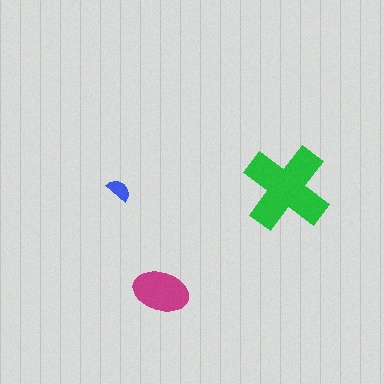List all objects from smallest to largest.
The blue semicircle, the magenta ellipse, the green cross.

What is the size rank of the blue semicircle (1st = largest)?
3rd.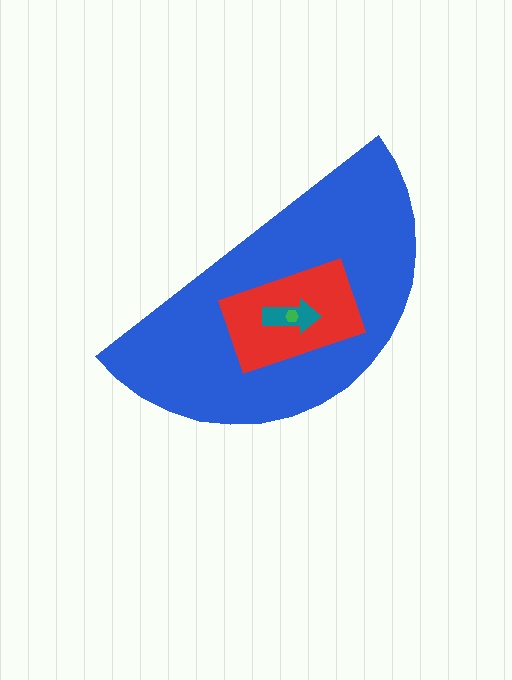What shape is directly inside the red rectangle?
The teal arrow.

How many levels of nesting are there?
4.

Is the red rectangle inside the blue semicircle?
Yes.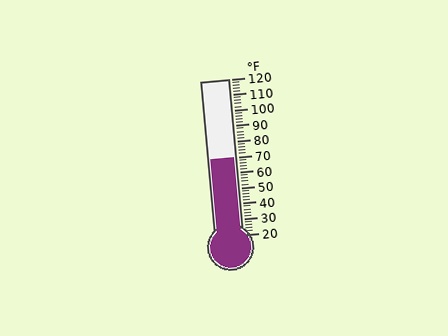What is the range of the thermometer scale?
The thermometer scale ranges from 20°F to 120°F.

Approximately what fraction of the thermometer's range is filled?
The thermometer is filled to approximately 50% of its range.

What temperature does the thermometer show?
The thermometer shows approximately 70°F.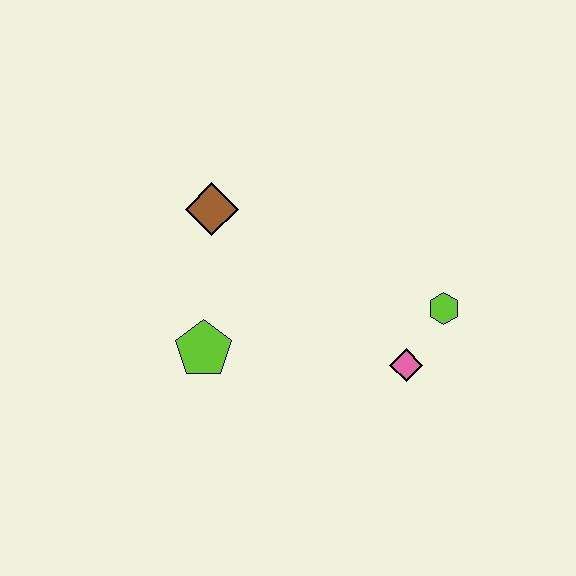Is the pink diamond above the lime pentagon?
No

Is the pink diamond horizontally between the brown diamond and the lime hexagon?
Yes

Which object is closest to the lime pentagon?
The brown diamond is closest to the lime pentagon.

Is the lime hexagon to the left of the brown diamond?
No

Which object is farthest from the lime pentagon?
The lime hexagon is farthest from the lime pentagon.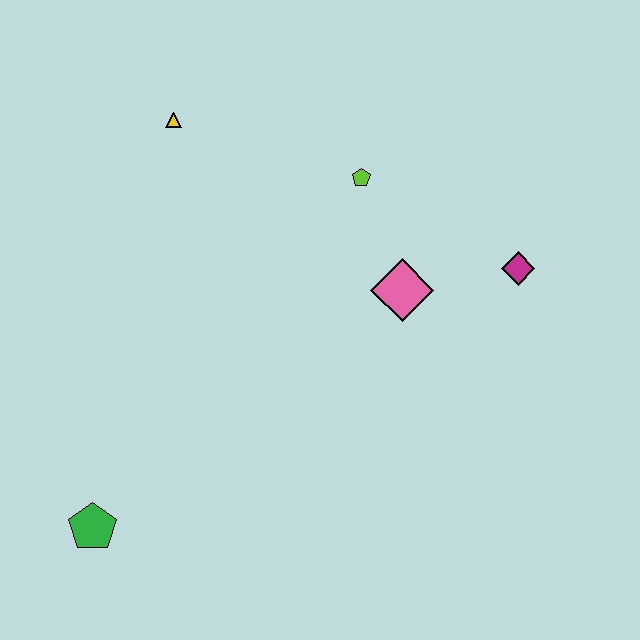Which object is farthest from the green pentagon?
The magenta diamond is farthest from the green pentagon.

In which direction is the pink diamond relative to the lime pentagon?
The pink diamond is below the lime pentagon.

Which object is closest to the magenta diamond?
The pink diamond is closest to the magenta diamond.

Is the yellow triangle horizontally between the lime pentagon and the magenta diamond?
No